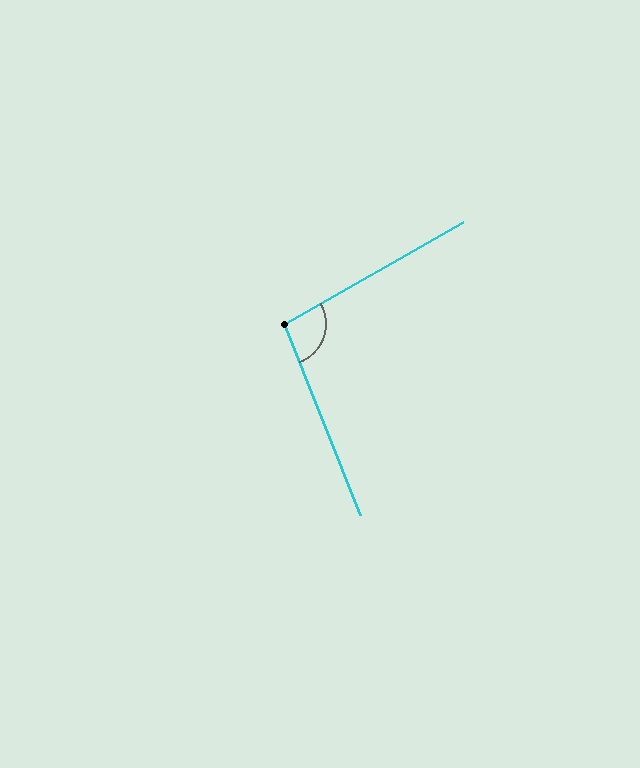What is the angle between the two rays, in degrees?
Approximately 98 degrees.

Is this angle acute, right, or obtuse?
It is obtuse.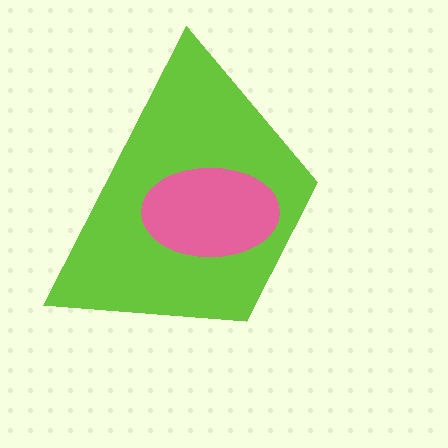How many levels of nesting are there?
2.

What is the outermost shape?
The lime trapezoid.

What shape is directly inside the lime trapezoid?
The pink ellipse.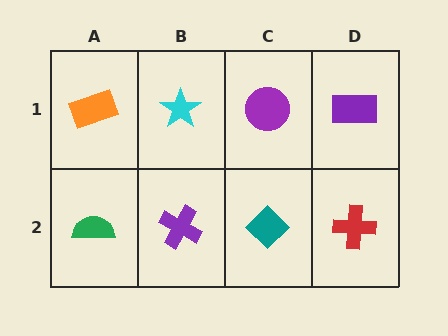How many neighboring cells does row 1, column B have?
3.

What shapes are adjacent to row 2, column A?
An orange rectangle (row 1, column A), a purple cross (row 2, column B).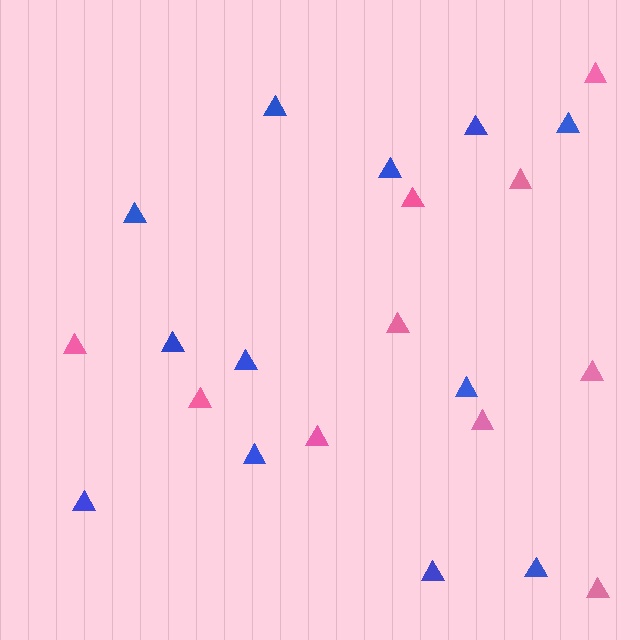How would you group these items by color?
There are 2 groups: one group of blue triangles (12) and one group of pink triangles (10).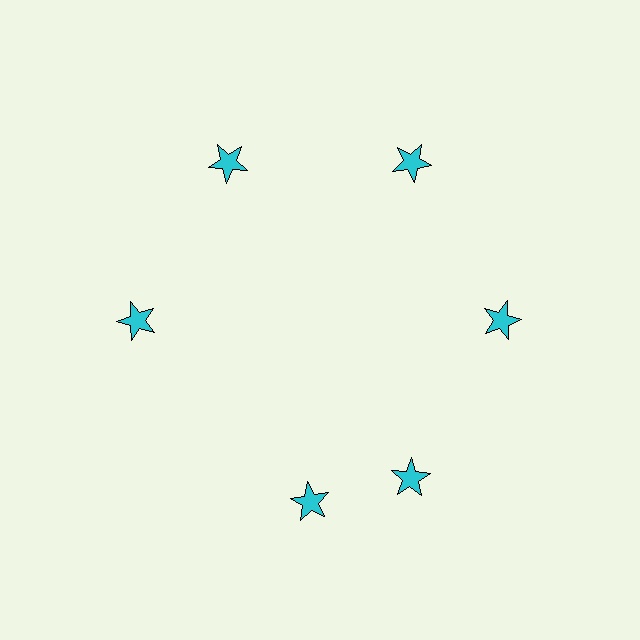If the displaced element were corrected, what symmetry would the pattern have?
It would have 6-fold rotational symmetry — the pattern would map onto itself every 60 degrees.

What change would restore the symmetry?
The symmetry would be restored by rotating it back into even spacing with its neighbors so that all 6 stars sit at equal angles and equal distance from the center.